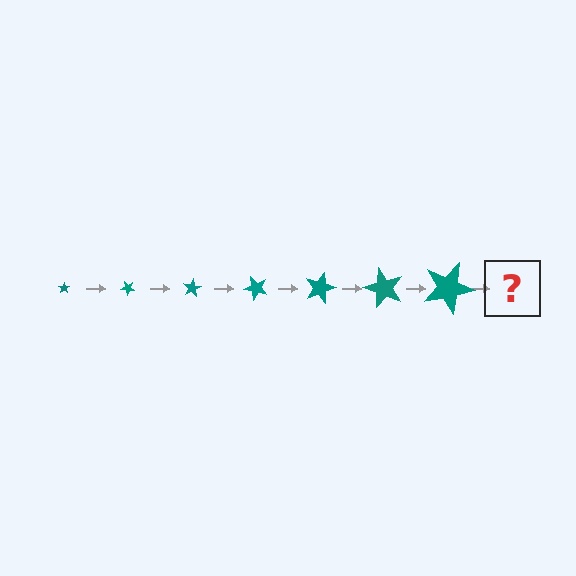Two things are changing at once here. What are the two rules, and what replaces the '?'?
The two rules are that the star grows larger each step and it rotates 40 degrees each step. The '?' should be a star, larger than the previous one and rotated 280 degrees from the start.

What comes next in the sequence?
The next element should be a star, larger than the previous one and rotated 280 degrees from the start.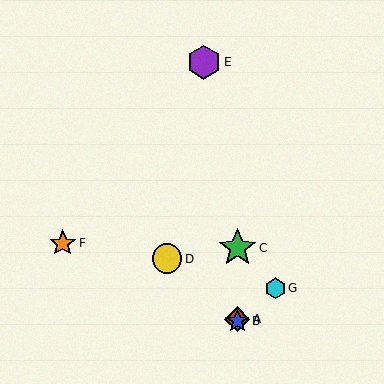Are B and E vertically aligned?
No, B is at x≈237 and E is at x≈204.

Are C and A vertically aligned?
Yes, both are at x≈237.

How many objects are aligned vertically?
3 objects (A, B, C) are aligned vertically.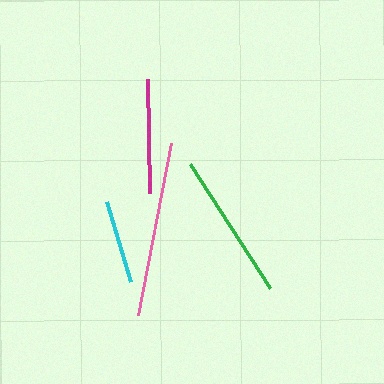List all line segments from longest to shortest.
From longest to shortest: pink, green, magenta, cyan.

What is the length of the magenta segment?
The magenta segment is approximately 114 pixels long.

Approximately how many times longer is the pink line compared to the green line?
The pink line is approximately 1.2 times the length of the green line.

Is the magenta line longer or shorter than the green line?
The green line is longer than the magenta line.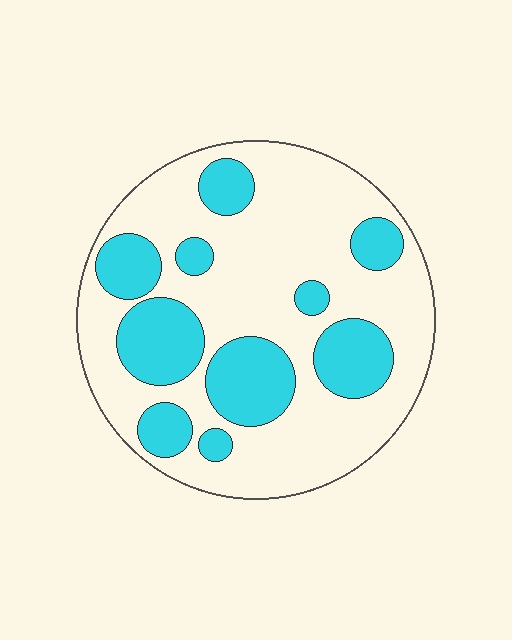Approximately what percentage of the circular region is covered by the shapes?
Approximately 30%.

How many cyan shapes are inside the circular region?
10.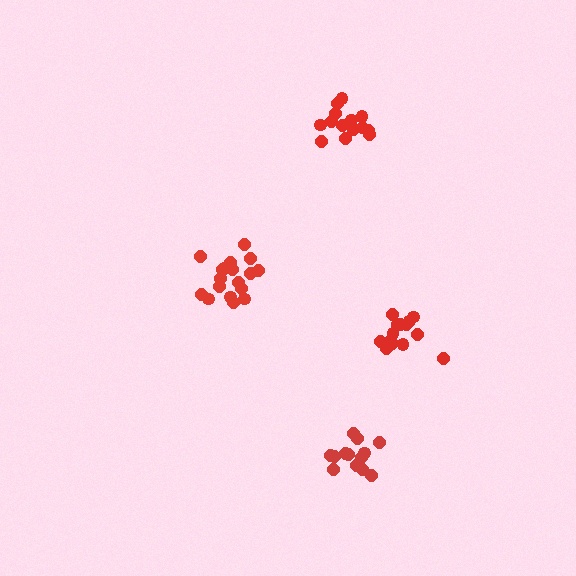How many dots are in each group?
Group 1: 14 dots, Group 2: 18 dots, Group 3: 14 dots, Group 4: 13 dots (59 total).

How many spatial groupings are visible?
There are 4 spatial groupings.